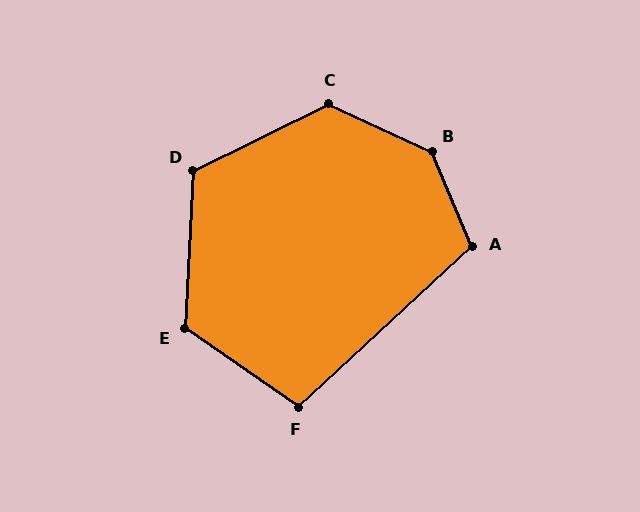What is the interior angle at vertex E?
Approximately 122 degrees (obtuse).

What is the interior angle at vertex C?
Approximately 128 degrees (obtuse).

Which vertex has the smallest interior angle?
F, at approximately 102 degrees.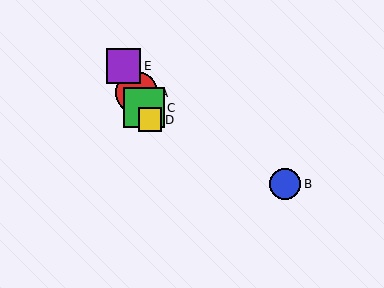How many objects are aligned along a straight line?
4 objects (A, C, D, E) are aligned along a straight line.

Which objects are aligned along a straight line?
Objects A, C, D, E are aligned along a straight line.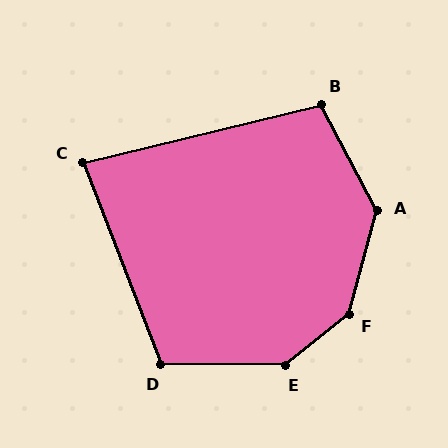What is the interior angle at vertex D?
Approximately 112 degrees (obtuse).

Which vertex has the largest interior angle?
F, at approximately 144 degrees.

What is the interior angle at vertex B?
Approximately 104 degrees (obtuse).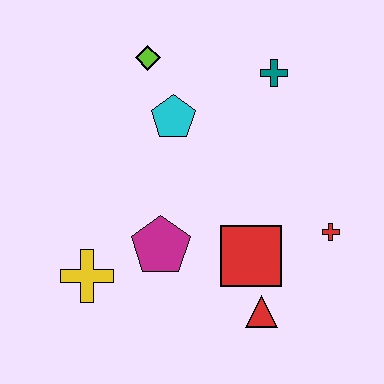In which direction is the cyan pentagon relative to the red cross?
The cyan pentagon is to the left of the red cross.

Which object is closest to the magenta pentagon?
The yellow cross is closest to the magenta pentagon.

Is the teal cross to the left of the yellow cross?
No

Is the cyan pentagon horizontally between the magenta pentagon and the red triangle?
Yes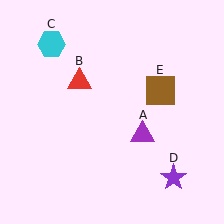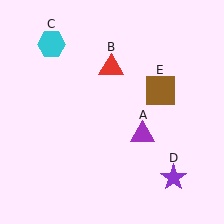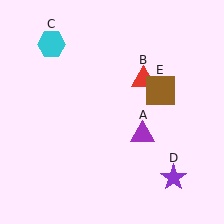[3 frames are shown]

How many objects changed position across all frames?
1 object changed position: red triangle (object B).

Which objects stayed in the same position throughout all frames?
Purple triangle (object A) and cyan hexagon (object C) and purple star (object D) and brown square (object E) remained stationary.